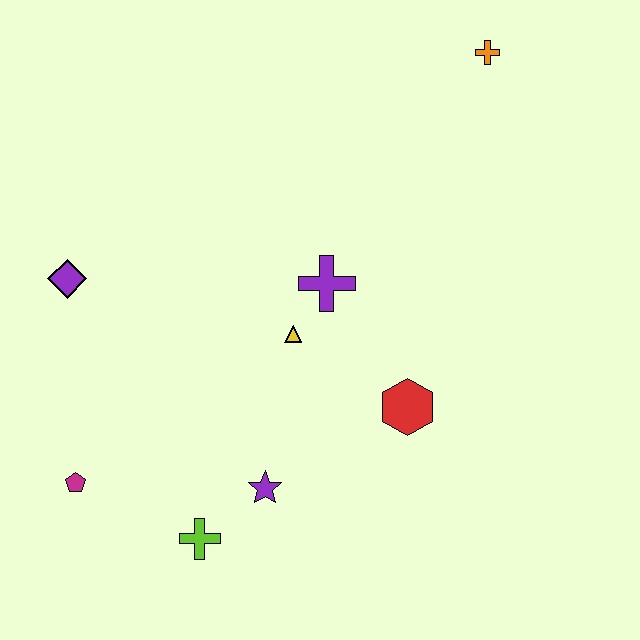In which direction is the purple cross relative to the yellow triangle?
The purple cross is above the yellow triangle.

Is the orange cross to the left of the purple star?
No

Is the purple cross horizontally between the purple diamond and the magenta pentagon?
No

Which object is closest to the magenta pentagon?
The lime cross is closest to the magenta pentagon.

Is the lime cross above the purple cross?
No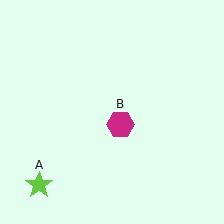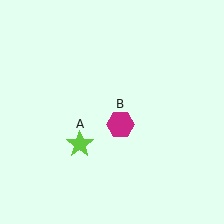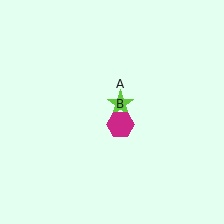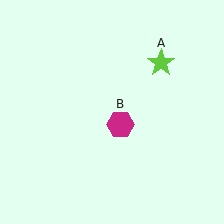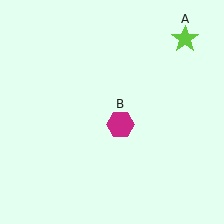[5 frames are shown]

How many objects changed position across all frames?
1 object changed position: lime star (object A).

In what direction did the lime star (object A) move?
The lime star (object A) moved up and to the right.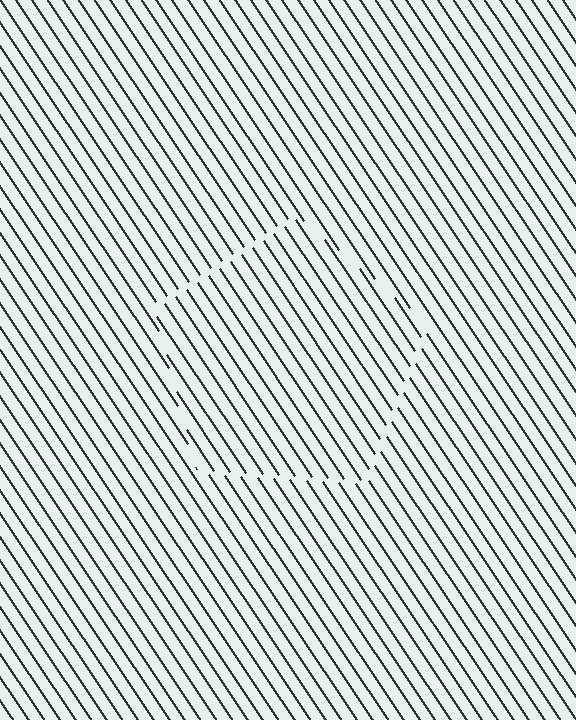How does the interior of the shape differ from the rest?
The interior of the shape contains the same grating, shifted by half a period — the contour is defined by the phase discontinuity where line-ends from the inner and outer gratings abut.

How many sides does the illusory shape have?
5 sides — the line-ends trace a pentagon.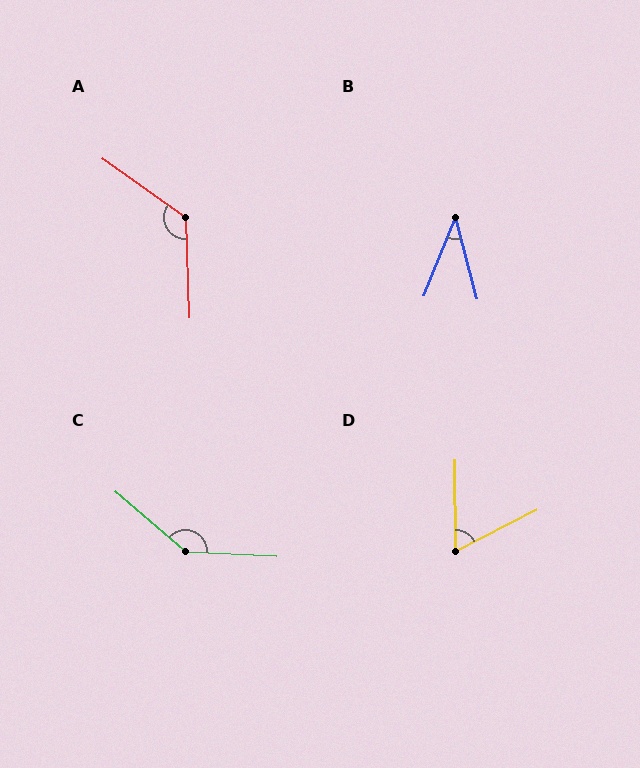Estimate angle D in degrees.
Approximately 63 degrees.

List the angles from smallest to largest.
B (37°), D (63°), A (127°), C (142°).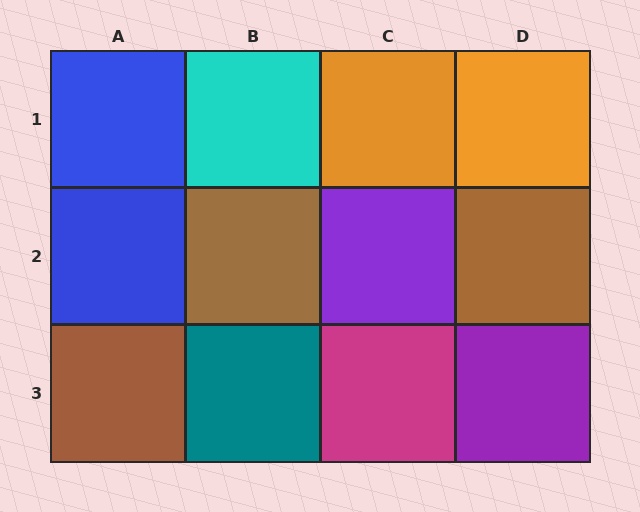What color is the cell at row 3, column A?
Brown.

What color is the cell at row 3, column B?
Teal.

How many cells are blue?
2 cells are blue.